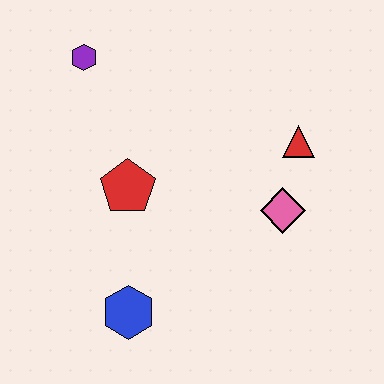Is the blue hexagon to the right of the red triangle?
No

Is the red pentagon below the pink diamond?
No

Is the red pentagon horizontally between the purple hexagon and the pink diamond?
Yes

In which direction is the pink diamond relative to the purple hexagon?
The pink diamond is to the right of the purple hexagon.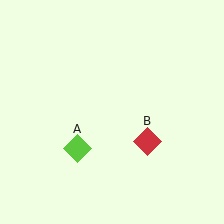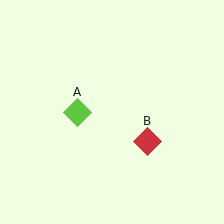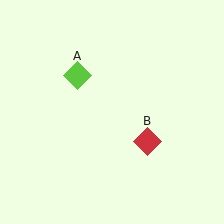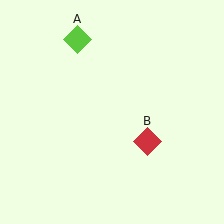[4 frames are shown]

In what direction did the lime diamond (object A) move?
The lime diamond (object A) moved up.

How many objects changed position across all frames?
1 object changed position: lime diamond (object A).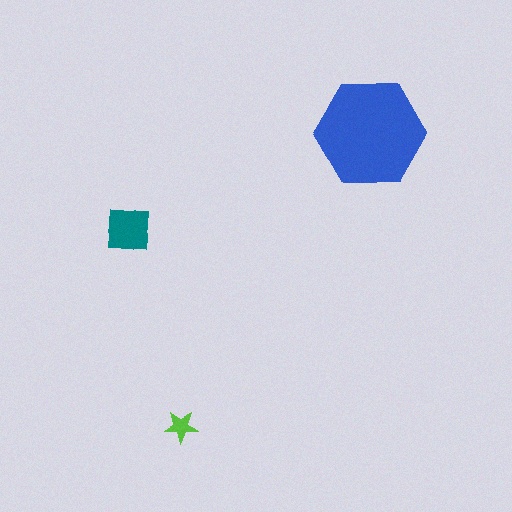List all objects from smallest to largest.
The lime star, the teal square, the blue hexagon.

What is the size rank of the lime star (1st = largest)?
3rd.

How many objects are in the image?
There are 3 objects in the image.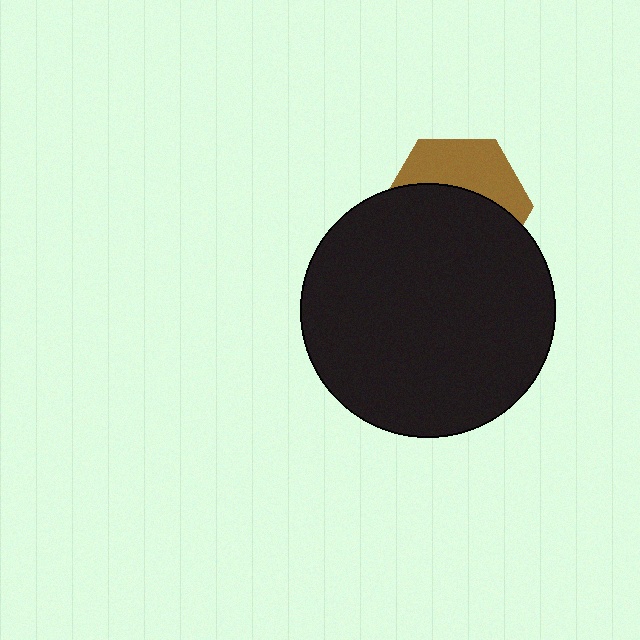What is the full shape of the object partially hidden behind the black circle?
The partially hidden object is a brown hexagon.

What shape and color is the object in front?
The object in front is a black circle.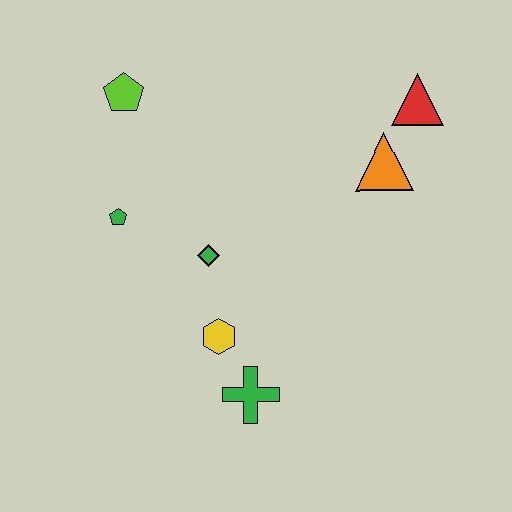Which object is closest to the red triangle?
The orange triangle is closest to the red triangle.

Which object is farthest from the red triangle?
The green cross is farthest from the red triangle.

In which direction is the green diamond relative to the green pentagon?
The green diamond is to the right of the green pentagon.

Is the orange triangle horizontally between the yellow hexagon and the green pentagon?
No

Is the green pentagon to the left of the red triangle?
Yes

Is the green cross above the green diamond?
No